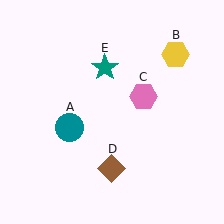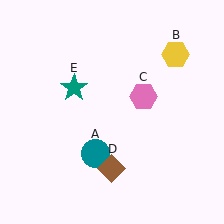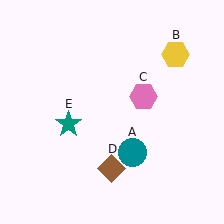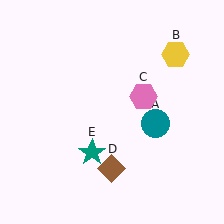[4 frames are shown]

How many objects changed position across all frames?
2 objects changed position: teal circle (object A), teal star (object E).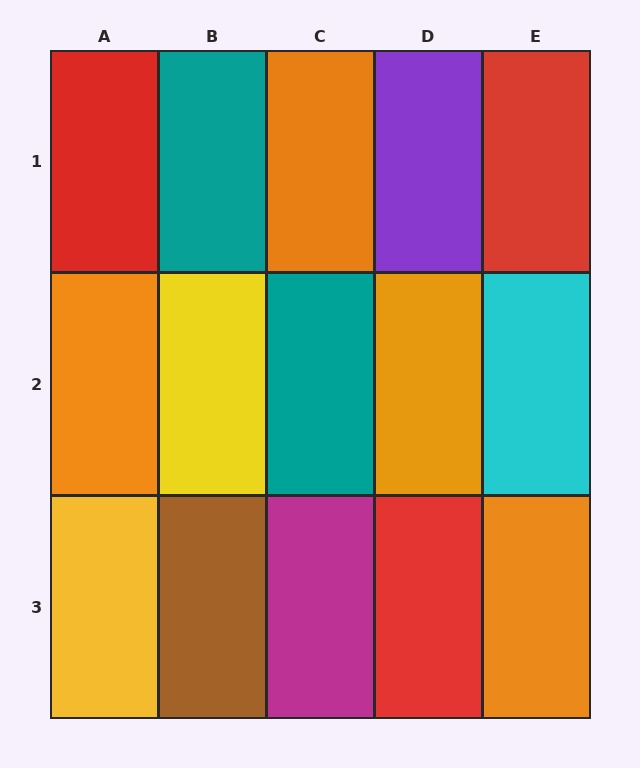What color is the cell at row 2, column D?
Orange.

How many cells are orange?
4 cells are orange.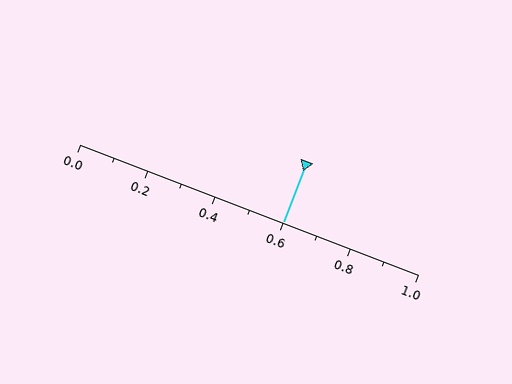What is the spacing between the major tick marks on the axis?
The major ticks are spaced 0.2 apart.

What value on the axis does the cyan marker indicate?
The marker indicates approximately 0.6.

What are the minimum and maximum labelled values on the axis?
The axis runs from 0.0 to 1.0.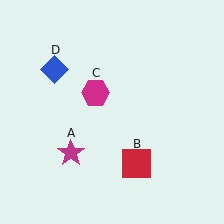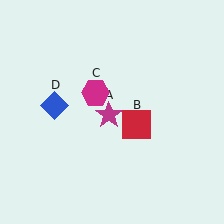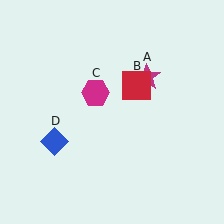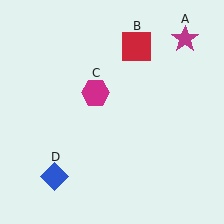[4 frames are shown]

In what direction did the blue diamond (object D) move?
The blue diamond (object D) moved down.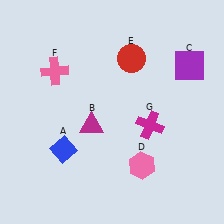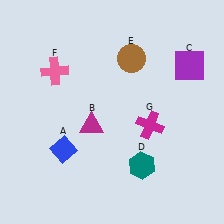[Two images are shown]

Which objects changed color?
D changed from pink to teal. E changed from red to brown.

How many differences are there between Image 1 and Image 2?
There are 2 differences between the two images.